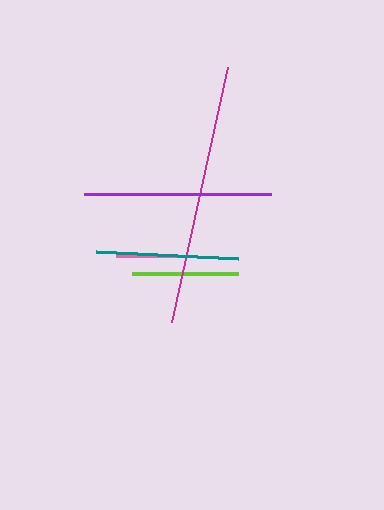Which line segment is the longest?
The magenta line is the longest at approximately 261 pixels.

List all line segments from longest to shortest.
From longest to shortest: magenta, purple, teal, lime, pink.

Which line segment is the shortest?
The pink line is the shortest at approximately 67 pixels.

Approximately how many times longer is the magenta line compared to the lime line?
The magenta line is approximately 2.5 times the length of the lime line.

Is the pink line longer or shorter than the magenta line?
The magenta line is longer than the pink line.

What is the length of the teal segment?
The teal segment is approximately 141 pixels long.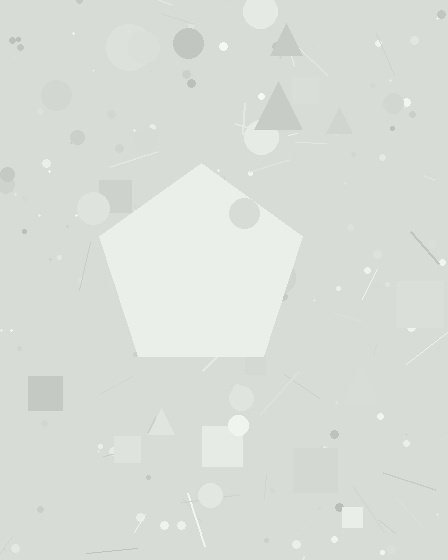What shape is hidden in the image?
A pentagon is hidden in the image.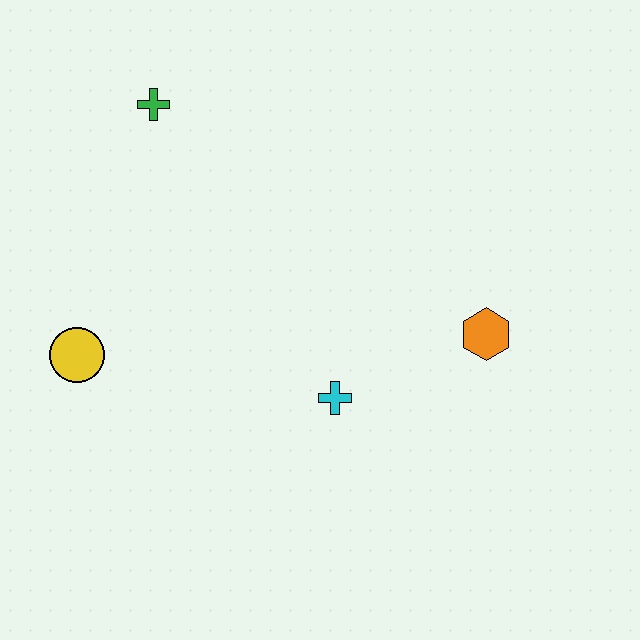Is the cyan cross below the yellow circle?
Yes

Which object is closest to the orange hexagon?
The cyan cross is closest to the orange hexagon.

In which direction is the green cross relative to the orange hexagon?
The green cross is to the left of the orange hexagon.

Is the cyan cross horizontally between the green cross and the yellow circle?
No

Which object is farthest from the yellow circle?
The orange hexagon is farthest from the yellow circle.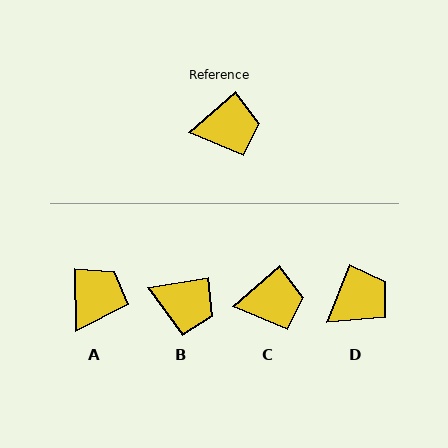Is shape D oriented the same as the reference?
No, it is off by about 27 degrees.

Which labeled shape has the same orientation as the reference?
C.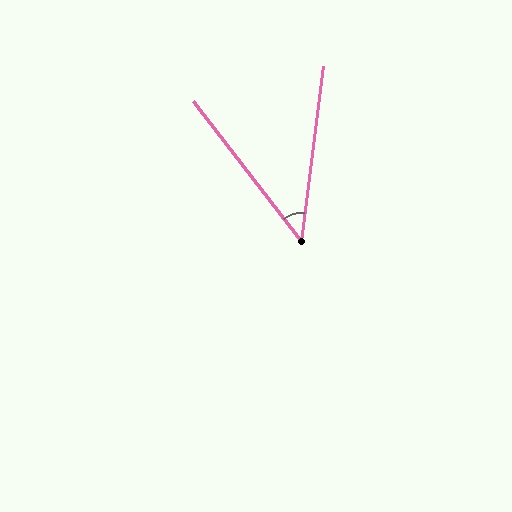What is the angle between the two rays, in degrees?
Approximately 45 degrees.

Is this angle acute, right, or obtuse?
It is acute.